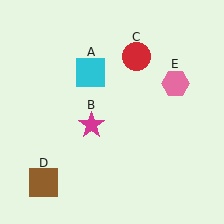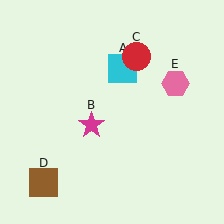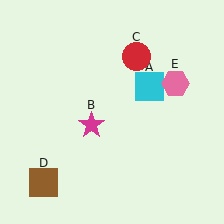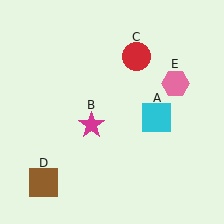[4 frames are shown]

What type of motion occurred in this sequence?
The cyan square (object A) rotated clockwise around the center of the scene.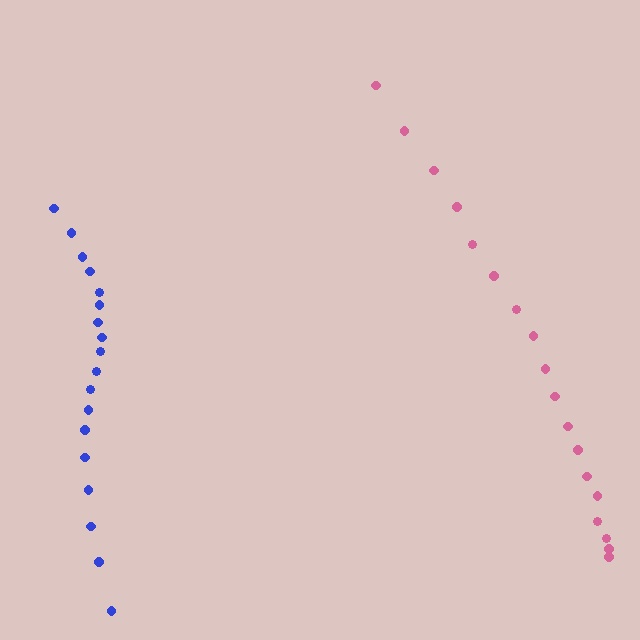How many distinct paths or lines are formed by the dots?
There are 2 distinct paths.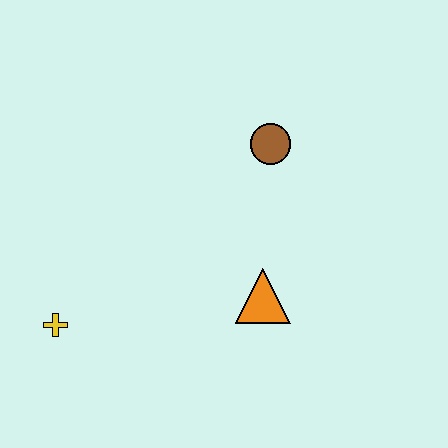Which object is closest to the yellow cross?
The orange triangle is closest to the yellow cross.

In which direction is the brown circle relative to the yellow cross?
The brown circle is to the right of the yellow cross.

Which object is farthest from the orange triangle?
The yellow cross is farthest from the orange triangle.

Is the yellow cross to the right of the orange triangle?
No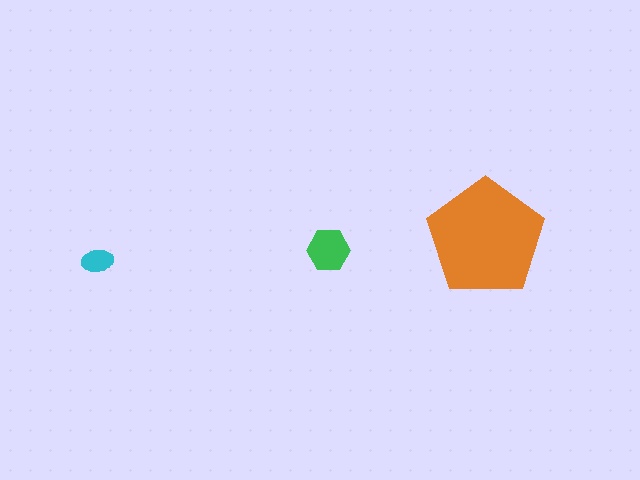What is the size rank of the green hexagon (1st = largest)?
2nd.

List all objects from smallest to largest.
The cyan ellipse, the green hexagon, the orange pentagon.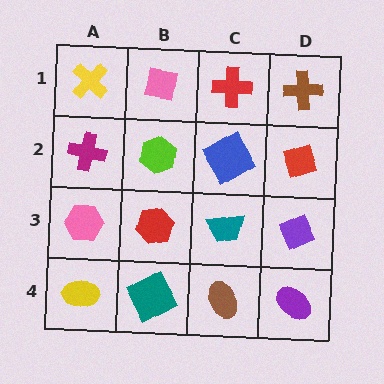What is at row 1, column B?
A pink square.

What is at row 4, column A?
A yellow ellipse.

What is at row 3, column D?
A purple diamond.